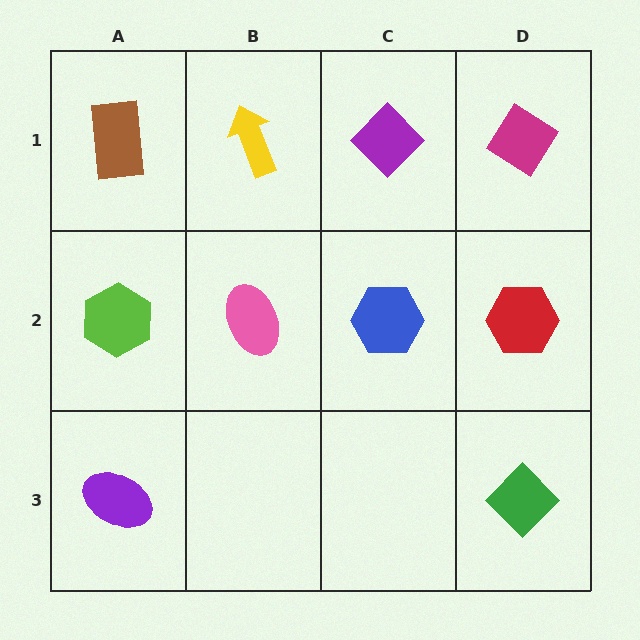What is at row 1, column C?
A purple diamond.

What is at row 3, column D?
A green diamond.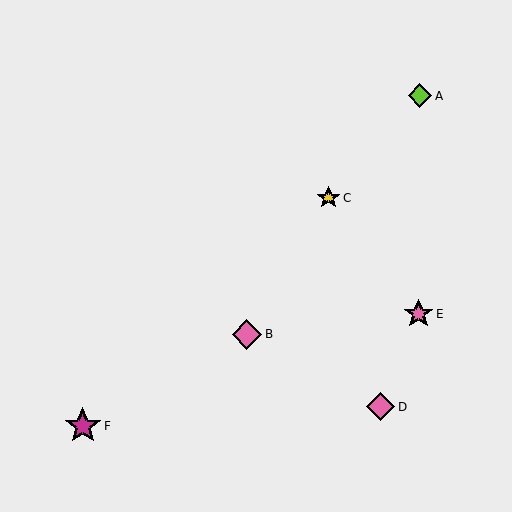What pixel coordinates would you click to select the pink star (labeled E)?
Click at (418, 314) to select the pink star E.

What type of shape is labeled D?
Shape D is a pink diamond.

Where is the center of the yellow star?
The center of the yellow star is at (329, 198).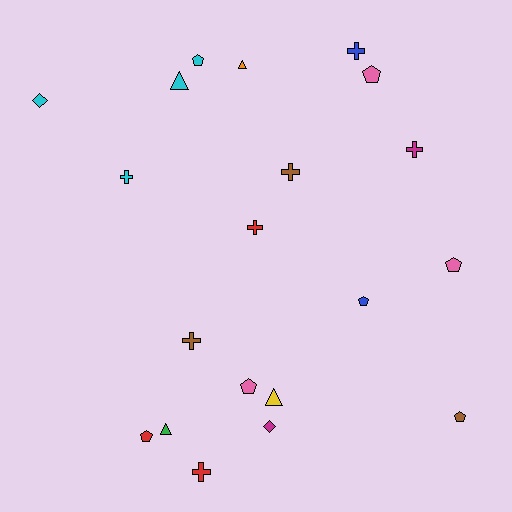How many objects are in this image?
There are 20 objects.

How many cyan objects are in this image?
There are 4 cyan objects.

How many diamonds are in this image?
There are 2 diamonds.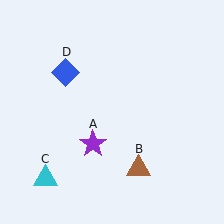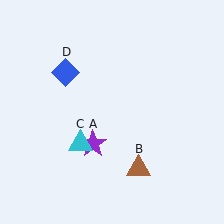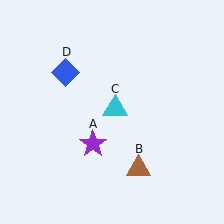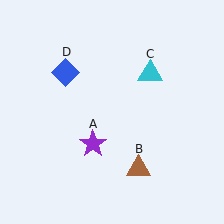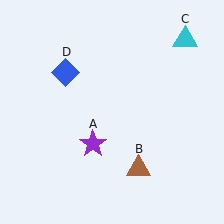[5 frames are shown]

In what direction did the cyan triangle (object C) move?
The cyan triangle (object C) moved up and to the right.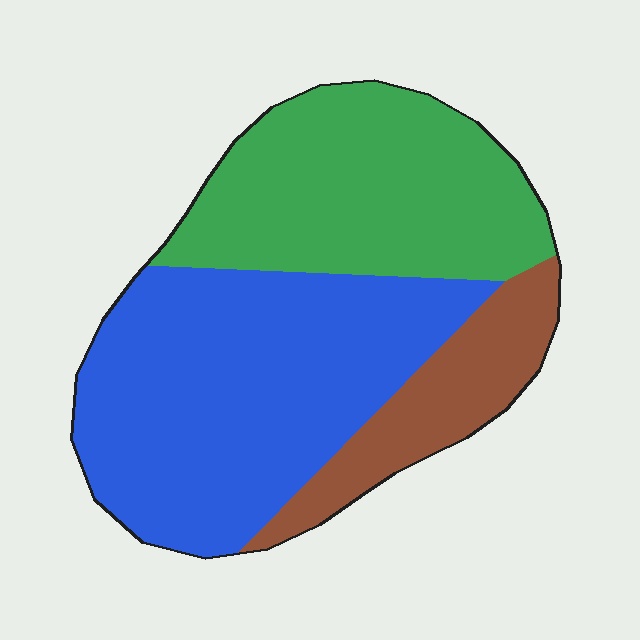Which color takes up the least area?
Brown, at roughly 15%.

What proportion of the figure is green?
Green covers about 35% of the figure.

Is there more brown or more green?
Green.